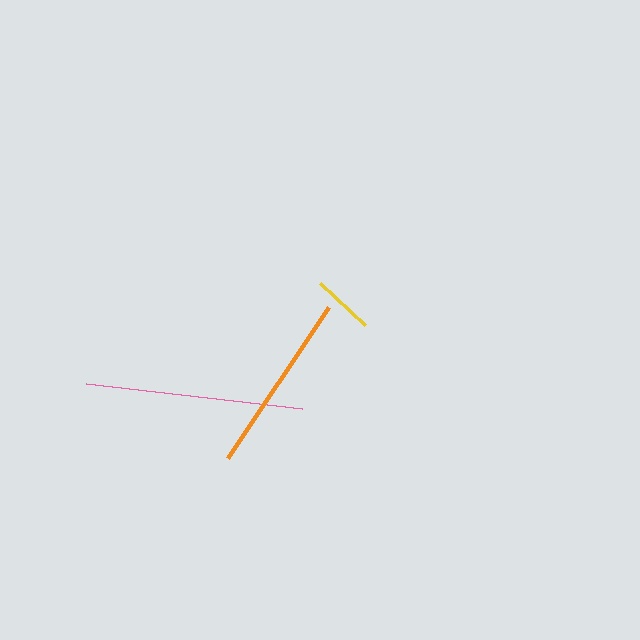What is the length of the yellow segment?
The yellow segment is approximately 62 pixels long.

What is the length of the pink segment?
The pink segment is approximately 218 pixels long.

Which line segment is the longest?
The pink line is the longest at approximately 218 pixels.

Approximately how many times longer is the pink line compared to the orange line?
The pink line is approximately 1.2 times the length of the orange line.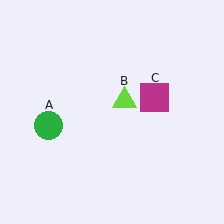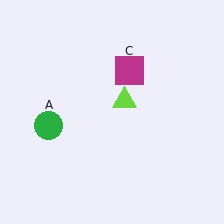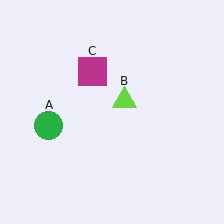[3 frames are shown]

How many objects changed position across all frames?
1 object changed position: magenta square (object C).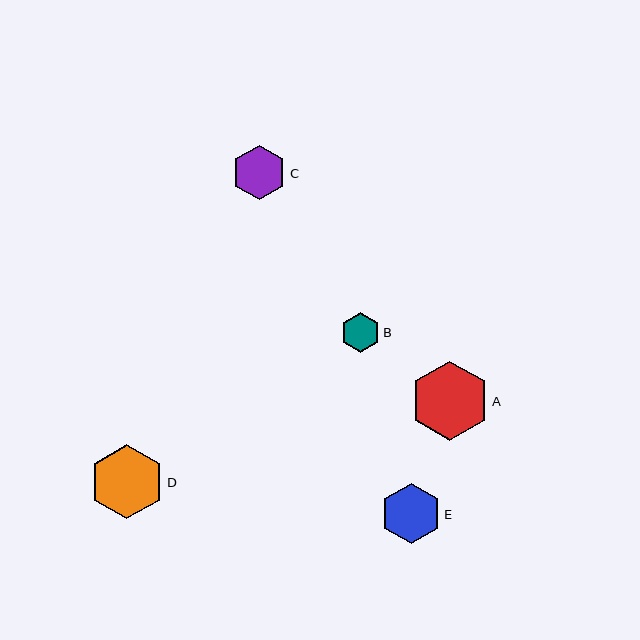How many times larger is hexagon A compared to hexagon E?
Hexagon A is approximately 1.3 times the size of hexagon E.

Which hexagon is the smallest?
Hexagon B is the smallest with a size of approximately 40 pixels.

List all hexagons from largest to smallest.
From largest to smallest: A, D, E, C, B.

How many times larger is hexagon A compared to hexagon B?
Hexagon A is approximately 2.0 times the size of hexagon B.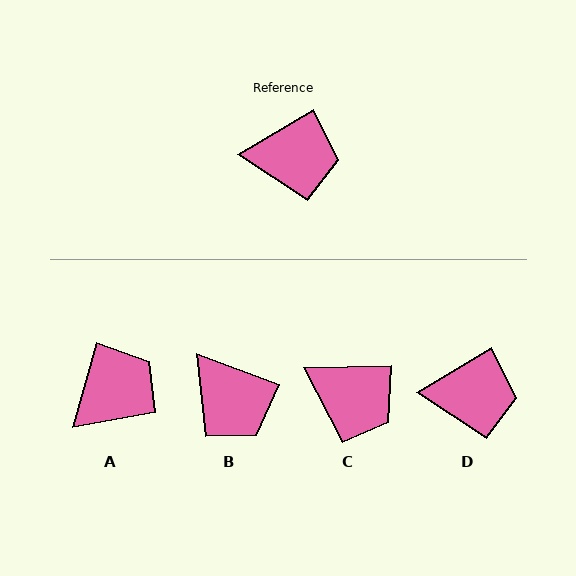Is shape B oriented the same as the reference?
No, it is off by about 51 degrees.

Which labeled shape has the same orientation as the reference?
D.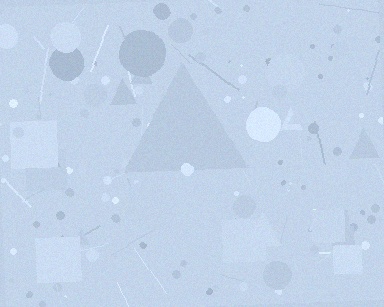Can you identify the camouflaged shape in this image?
The camouflaged shape is a triangle.